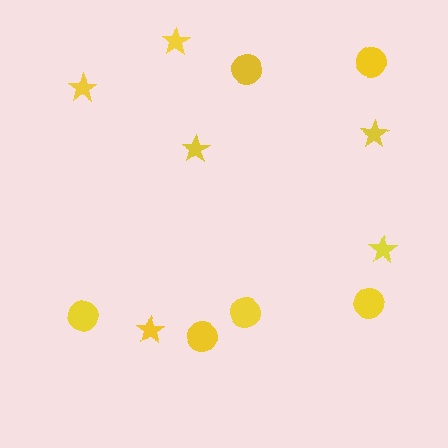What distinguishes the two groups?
There are 2 groups: one group of stars (6) and one group of circles (6).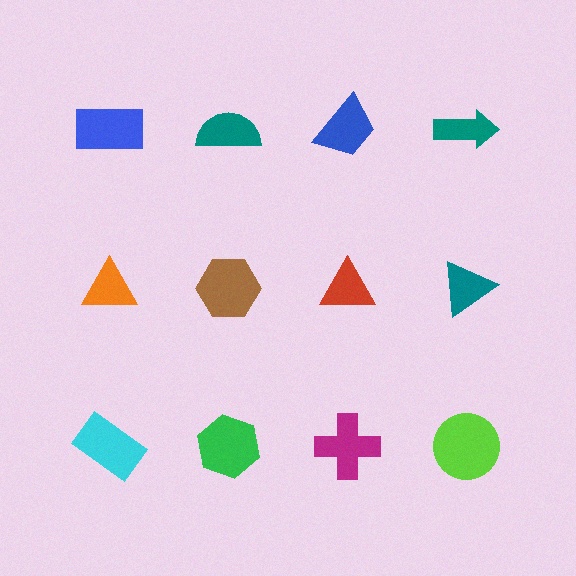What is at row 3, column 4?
A lime circle.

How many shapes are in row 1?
4 shapes.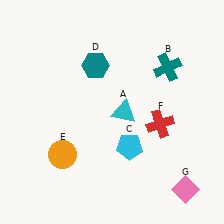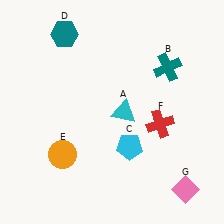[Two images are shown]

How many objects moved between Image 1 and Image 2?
1 object moved between the two images.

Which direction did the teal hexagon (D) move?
The teal hexagon (D) moved left.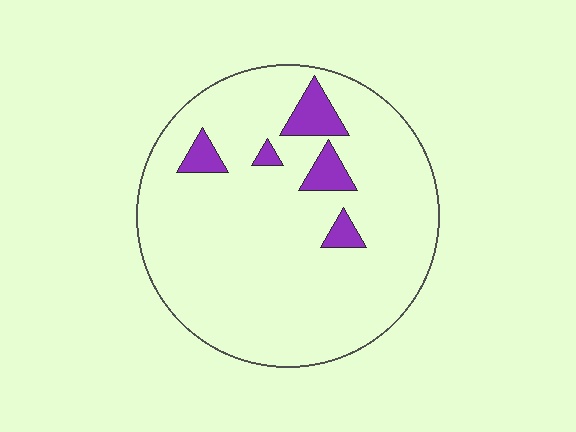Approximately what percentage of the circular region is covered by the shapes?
Approximately 10%.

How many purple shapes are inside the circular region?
5.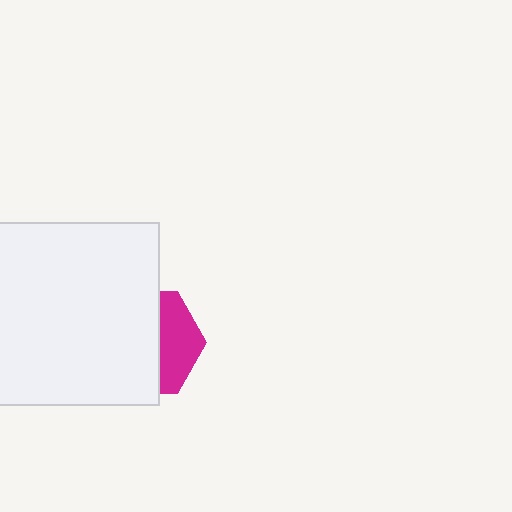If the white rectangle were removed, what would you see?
You would see the complete magenta hexagon.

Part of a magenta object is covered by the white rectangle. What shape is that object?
It is a hexagon.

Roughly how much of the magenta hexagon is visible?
A small part of it is visible (roughly 37%).